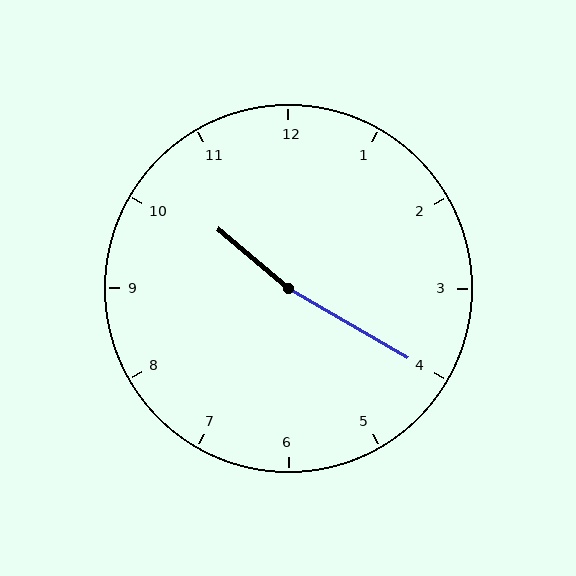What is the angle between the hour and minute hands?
Approximately 170 degrees.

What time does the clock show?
10:20.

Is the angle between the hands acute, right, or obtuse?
It is obtuse.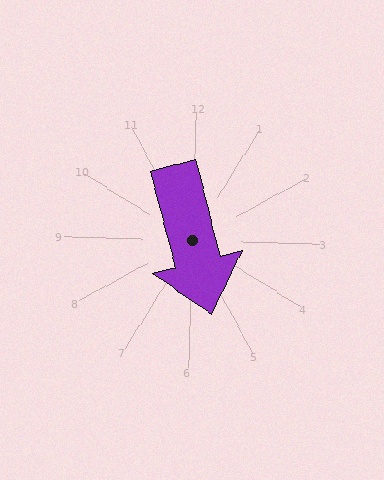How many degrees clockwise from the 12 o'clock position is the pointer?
Approximately 164 degrees.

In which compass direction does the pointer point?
South.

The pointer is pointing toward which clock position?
Roughly 5 o'clock.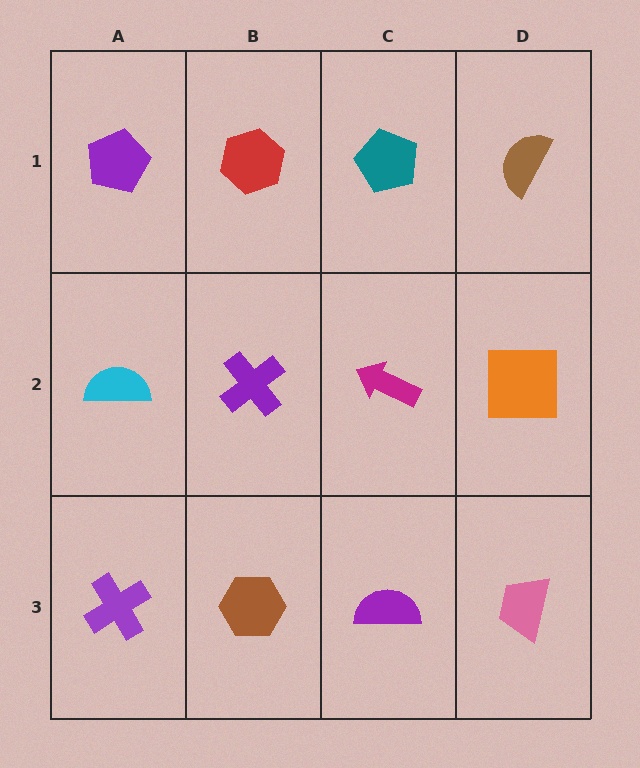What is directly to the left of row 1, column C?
A red hexagon.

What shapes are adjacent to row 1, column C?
A magenta arrow (row 2, column C), a red hexagon (row 1, column B), a brown semicircle (row 1, column D).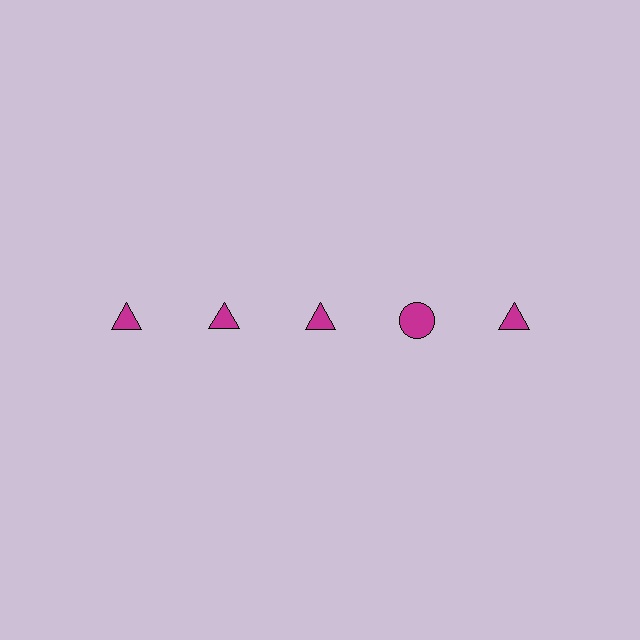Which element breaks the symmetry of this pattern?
The magenta circle in the top row, second from right column breaks the symmetry. All other shapes are magenta triangles.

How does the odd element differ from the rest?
It has a different shape: circle instead of triangle.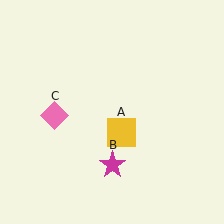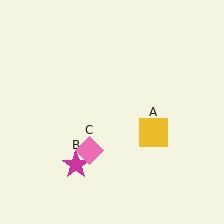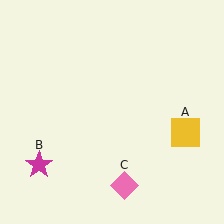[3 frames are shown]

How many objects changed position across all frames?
3 objects changed position: yellow square (object A), magenta star (object B), pink diamond (object C).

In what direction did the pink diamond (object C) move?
The pink diamond (object C) moved down and to the right.